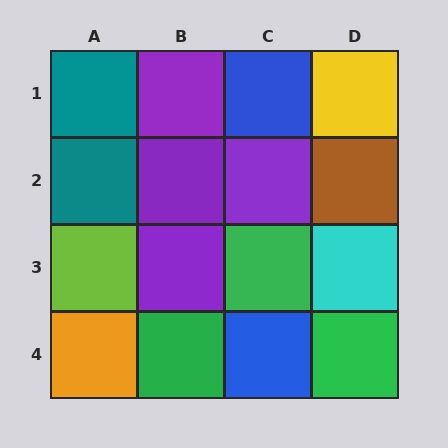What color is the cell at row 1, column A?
Teal.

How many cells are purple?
4 cells are purple.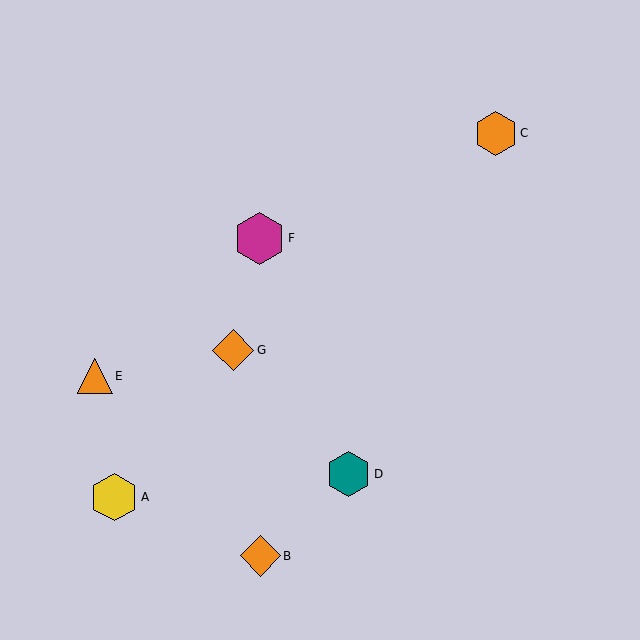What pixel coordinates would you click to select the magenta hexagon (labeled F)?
Click at (259, 238) to select the magenta hexagon F.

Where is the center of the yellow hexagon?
The center of the yellow hexagon is at (114, 497).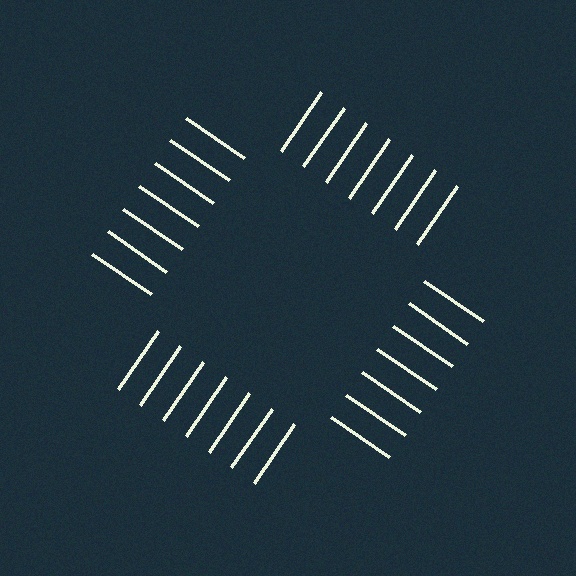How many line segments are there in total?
28 — 7 along each of the 4 edges.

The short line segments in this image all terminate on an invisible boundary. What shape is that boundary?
An illusory square — the line segments terminate on its edges but no continuous stroke is drawn.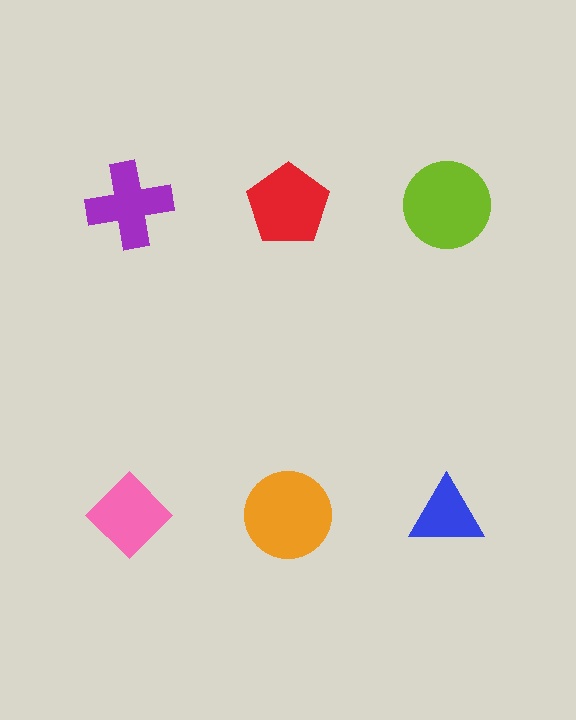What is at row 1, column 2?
A red pentagon.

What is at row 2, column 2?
An orange circle.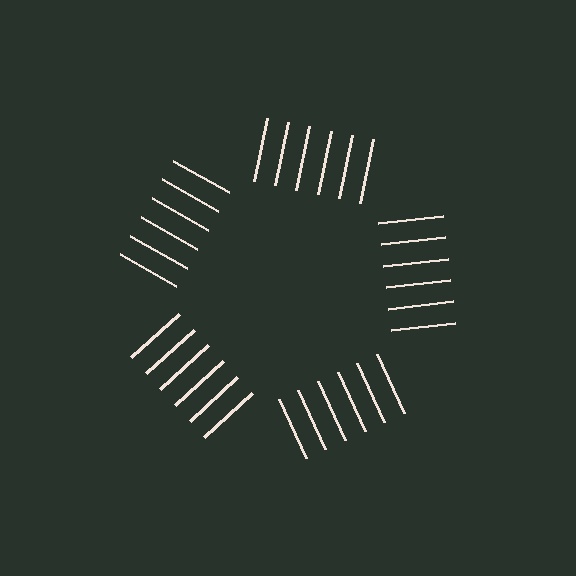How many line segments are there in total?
30 — 6 along each of the 5 edges.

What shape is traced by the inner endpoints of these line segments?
An illusory pentagon — the line segments terminate on its edges but no continuous stroke is drawn.